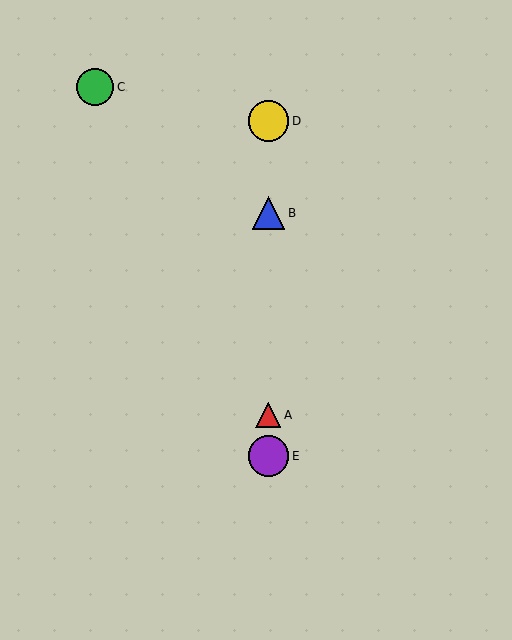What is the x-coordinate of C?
Object C is at x≈95.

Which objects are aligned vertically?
Objects A, B, D, E are aligned vertically.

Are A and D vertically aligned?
Yes, both are at x≈268.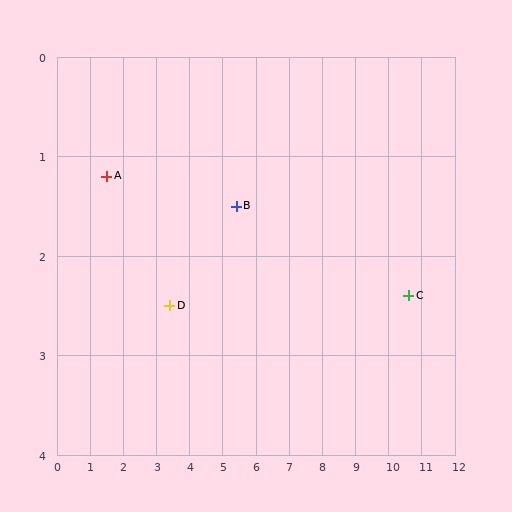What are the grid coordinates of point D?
Point D is at approximately (3.4, 2.5).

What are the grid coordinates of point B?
Point B is at approximately (5.4, 1.5).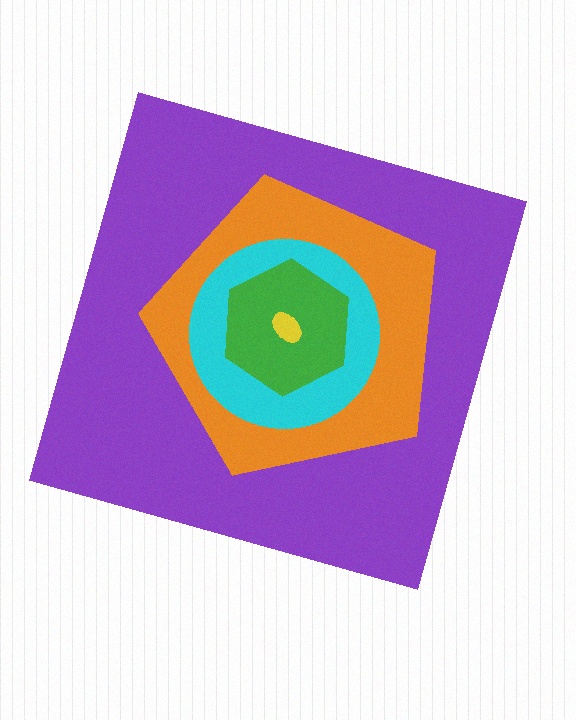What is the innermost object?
The yellow ellipse.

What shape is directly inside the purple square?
The orange pentagon.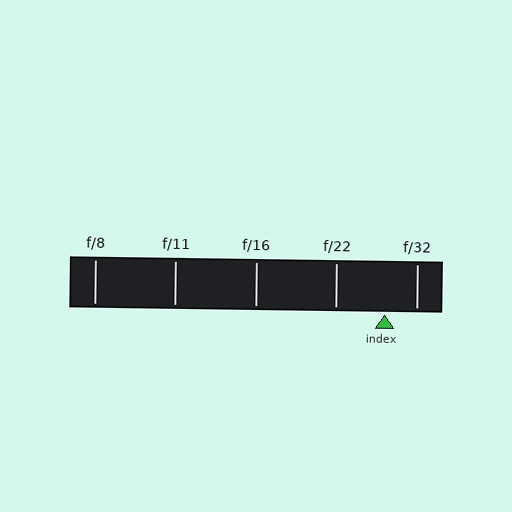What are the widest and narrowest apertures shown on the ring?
The widest aperture shown is f/8 and the narrowest is f/32.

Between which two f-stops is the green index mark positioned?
The index mark is between f/22 and f/32.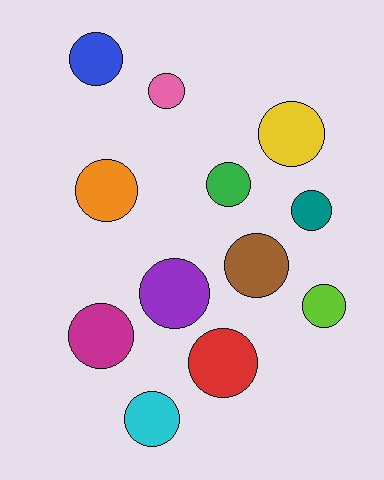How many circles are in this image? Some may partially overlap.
There are 12 circles.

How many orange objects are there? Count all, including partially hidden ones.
There is 1 orange object.